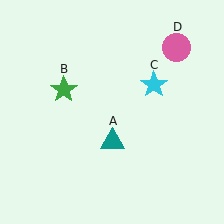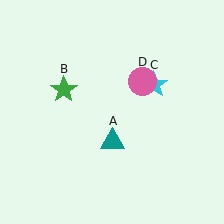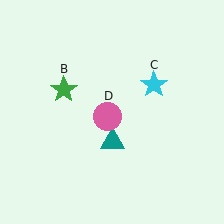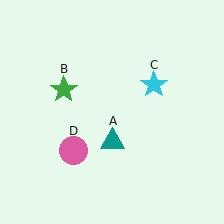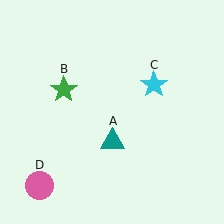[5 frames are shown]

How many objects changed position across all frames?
1 object changed position: pink circle (object D).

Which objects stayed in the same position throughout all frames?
Teal triangle (object A) and green star (object B) and cyan star (object C) remained stationary.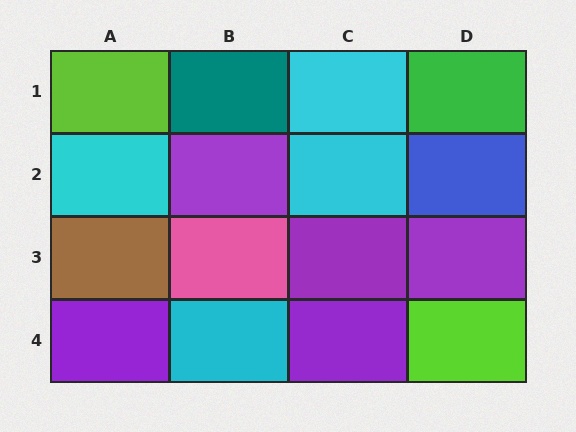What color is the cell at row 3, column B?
Pink.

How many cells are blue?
1 cell is blue.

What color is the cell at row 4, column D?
Lime.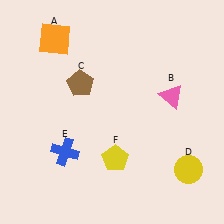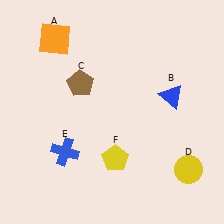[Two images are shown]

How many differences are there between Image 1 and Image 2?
There is 1 difference between the two images.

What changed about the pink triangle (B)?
In Image 1, B is pink. In Image 2, it changed to blue.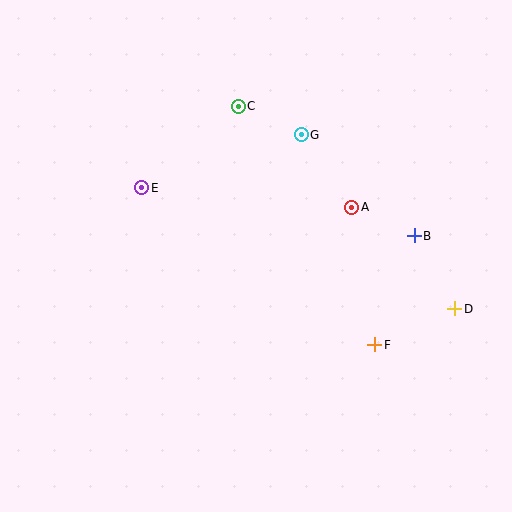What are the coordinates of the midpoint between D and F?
The midpoint between D and F is at (415, 327).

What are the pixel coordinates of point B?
Point B is at (414, 236).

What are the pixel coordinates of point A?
Point A is at (352, 207).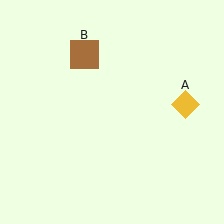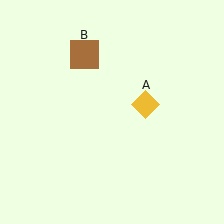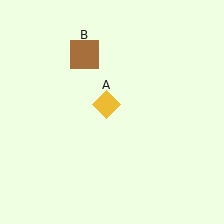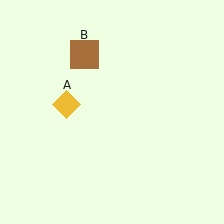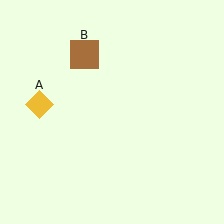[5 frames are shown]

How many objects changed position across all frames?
1 object changed position: yellow diamond (object A).